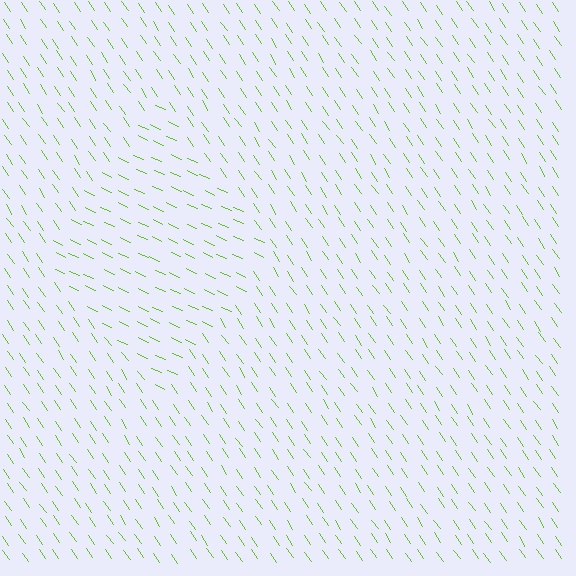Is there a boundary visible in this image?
Yes, there is a texture boundary formed by a change in line orientation.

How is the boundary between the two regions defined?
The boundary is defined purely by a change in line orientation (approximately 31 degrees difference). All lines are the same color and thickness.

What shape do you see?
I see a diamond.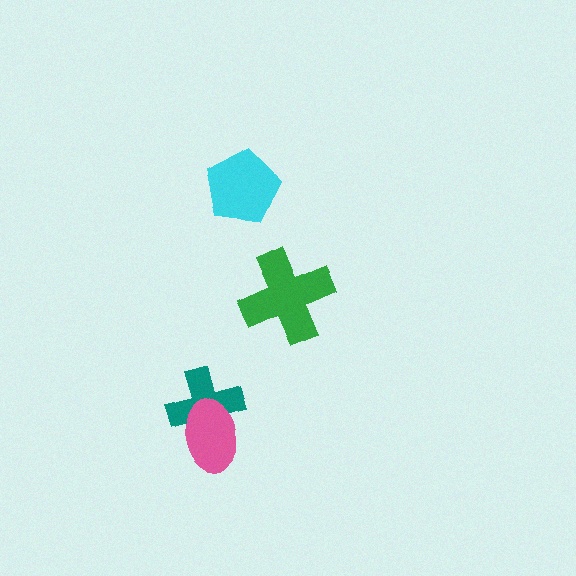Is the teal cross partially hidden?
Yes, it is partially covered by another shape.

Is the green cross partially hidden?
No, no other shape covers it.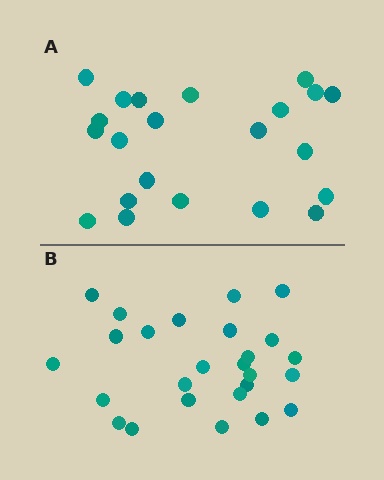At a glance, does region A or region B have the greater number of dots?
Region B (the bottom region) has more dots.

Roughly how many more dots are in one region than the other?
Region B has about 4 more dots than region A.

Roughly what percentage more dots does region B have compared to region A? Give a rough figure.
About 20% more.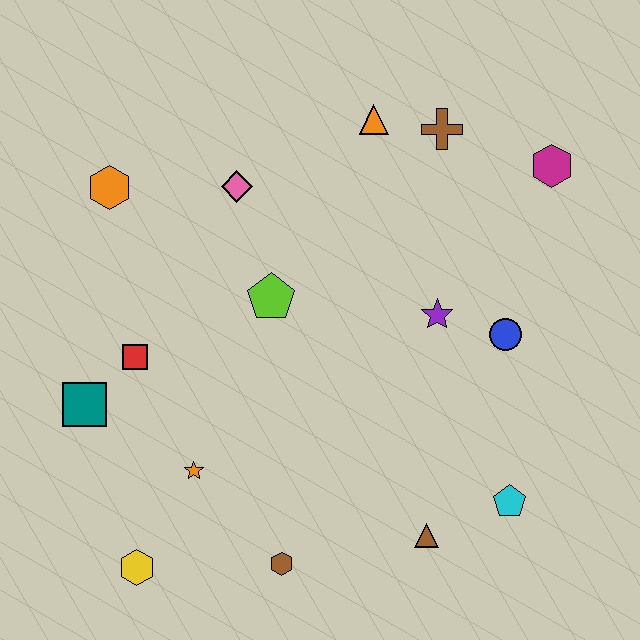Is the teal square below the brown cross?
Yes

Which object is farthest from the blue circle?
The yellow hexagon is farthest from the blue circle.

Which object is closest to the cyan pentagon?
The brown triangle is closest to the cyan pentagon.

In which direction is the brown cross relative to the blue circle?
The brown cross is above the blue circle.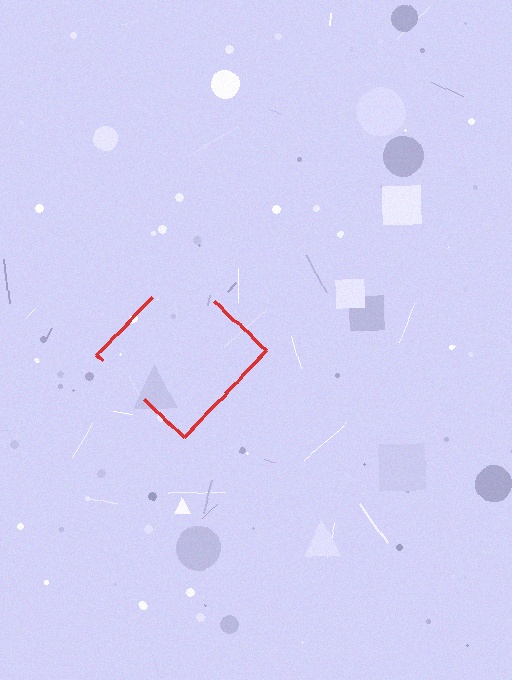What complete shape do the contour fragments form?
The contour fragments form a diamond.